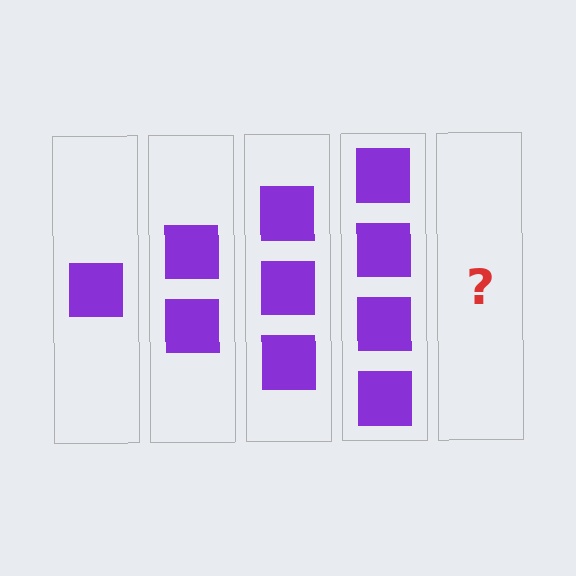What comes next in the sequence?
The next element should be 5 squares.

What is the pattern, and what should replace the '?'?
The pattern is that each step adds one more square. The '?' should be 5 squares.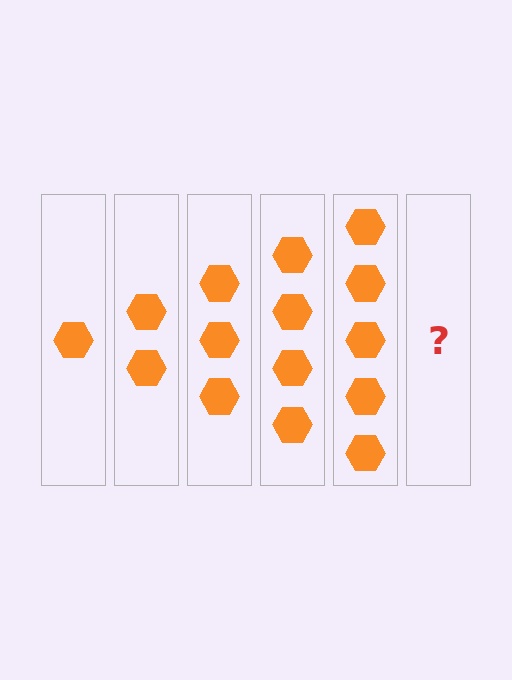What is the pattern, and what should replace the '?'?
The pattern is that each step adds one more hexagon. The '?' should be 6 hexagons.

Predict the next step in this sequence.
The next step is 6 hexagons.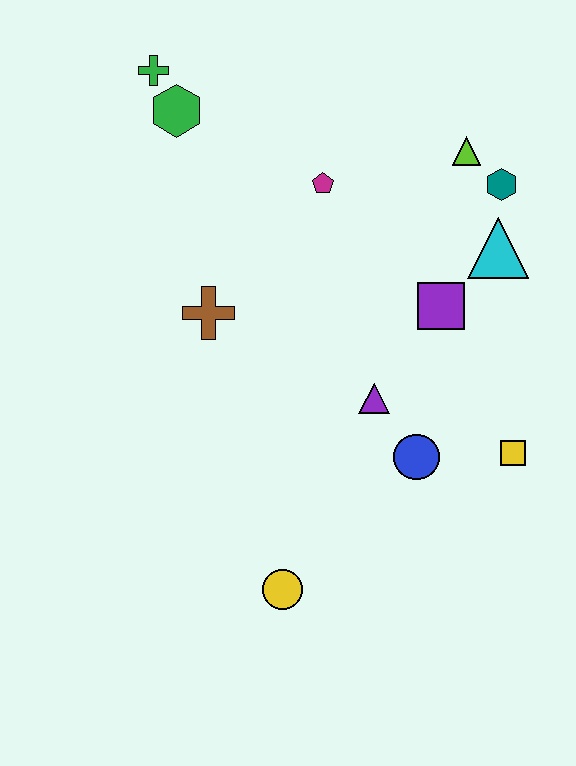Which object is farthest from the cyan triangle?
The yellow circle is farthest from the cyan triangle.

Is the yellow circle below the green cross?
Yes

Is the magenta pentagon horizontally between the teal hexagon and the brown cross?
Yes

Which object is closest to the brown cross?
The magenta pentagon is closest to the brown cross.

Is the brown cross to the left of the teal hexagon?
Yes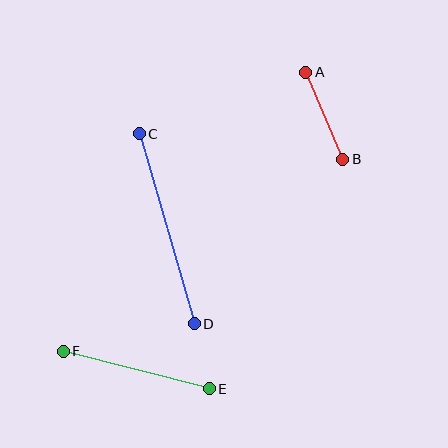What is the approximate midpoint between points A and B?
The midpoint is at approximately (324, 116) pixels.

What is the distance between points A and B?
The distance is approximately 95 pixels.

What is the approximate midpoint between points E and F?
The midpoint is at approximately (136, 370) pixels.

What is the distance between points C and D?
The distance is approximately 198 pixels.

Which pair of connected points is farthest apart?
Points C and D are farthest apart.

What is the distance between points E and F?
The distance is approximately 151 pixels.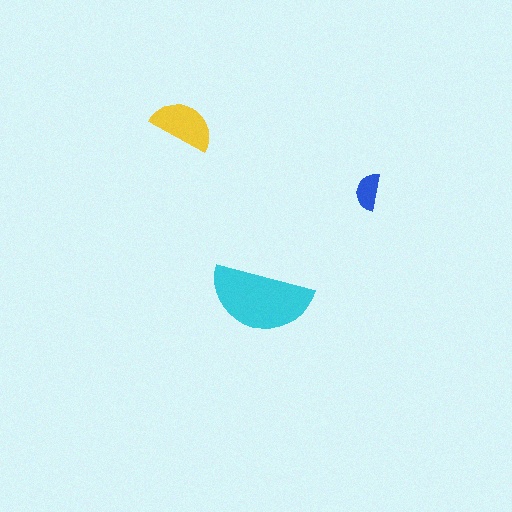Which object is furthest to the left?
The yellow semicircle is leftmost.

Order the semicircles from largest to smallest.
the cyan one, the yellow one, the blue one.